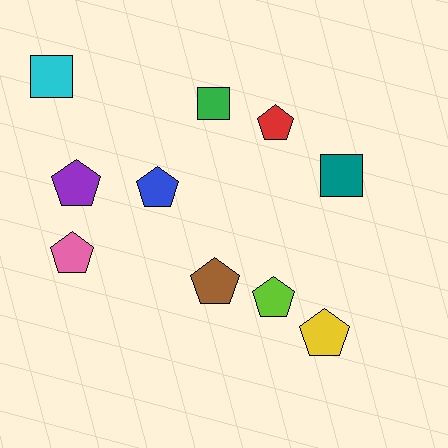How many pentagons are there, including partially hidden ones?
There are 7 pentagons.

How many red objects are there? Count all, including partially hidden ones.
There is 1 red object.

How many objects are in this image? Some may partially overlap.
There are 10 objects.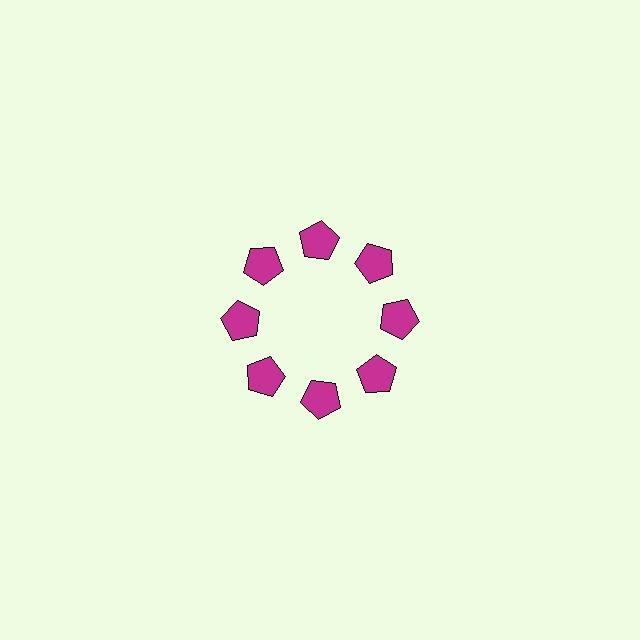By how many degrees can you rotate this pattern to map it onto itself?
The pattern maps onto itself every 45 degrees of rotation.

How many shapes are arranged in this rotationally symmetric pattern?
There are 8 shapes, arranged in 8 groups of 1.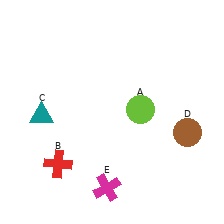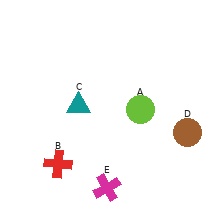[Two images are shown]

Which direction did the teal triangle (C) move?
The teal triangle (C) moved right.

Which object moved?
The teal triangle (C) moved right.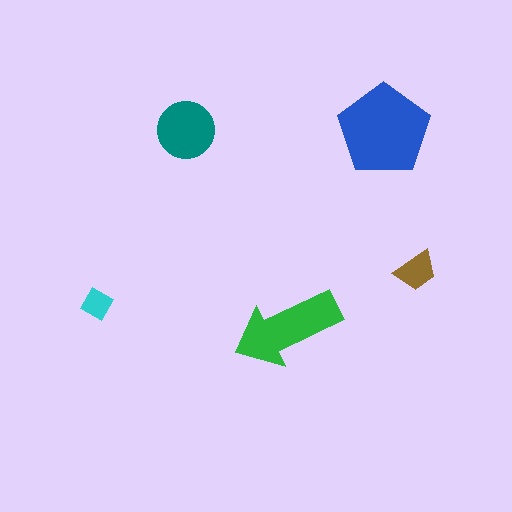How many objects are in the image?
There are 5 objects in the image.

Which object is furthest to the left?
The cyan diamond is leftmost.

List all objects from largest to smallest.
The blue pentagon, the green arrow, the teal circle, the brown trapezoid, the cyan diamond.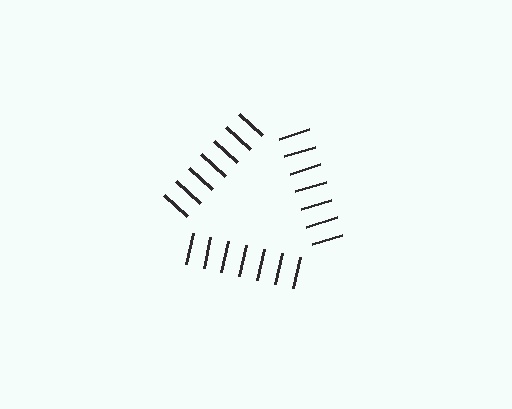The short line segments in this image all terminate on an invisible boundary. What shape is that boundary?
An illusory triangle — the line segments terminate on its edges but no continuous stroke is drawn.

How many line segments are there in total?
21 — 7 along each of the 3 edges.